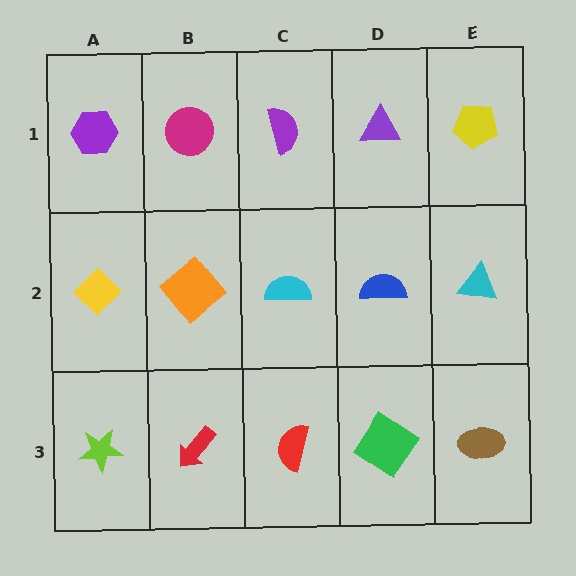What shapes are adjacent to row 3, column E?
A cyan triangle (row 2, column E), a green diamond (row 3, column D).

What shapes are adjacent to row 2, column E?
A yellow pentagon (row 1, column E), a brown ellipse (row 3, column E), a blue semicircle (row 2, column D).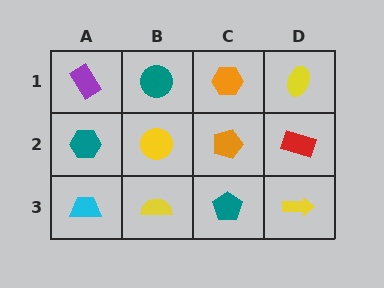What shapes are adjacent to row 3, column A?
A teal hexagon (row 2, column A), a yellow semicircle (row 3, column B).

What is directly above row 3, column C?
An orange pentagon.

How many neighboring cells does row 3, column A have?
2.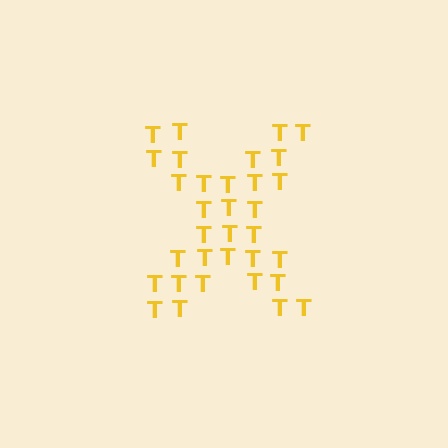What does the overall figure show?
The overall figure shows the letter X.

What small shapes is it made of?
It is made of small letter T's.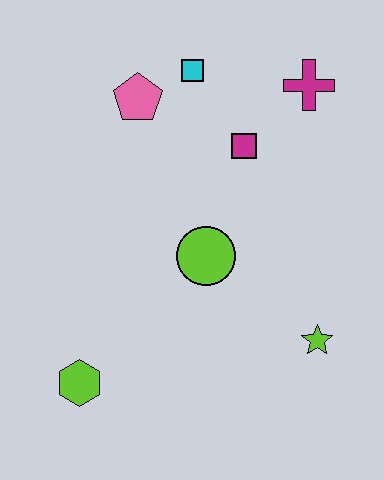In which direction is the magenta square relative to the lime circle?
The magenta square is above the lime circle.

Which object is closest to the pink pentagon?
The cyan square is closest to the pink pentagon.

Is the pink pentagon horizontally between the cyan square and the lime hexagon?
Yes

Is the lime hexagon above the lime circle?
No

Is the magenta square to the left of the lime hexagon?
No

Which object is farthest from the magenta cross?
The lime hexagon is farthest from the magenta cross.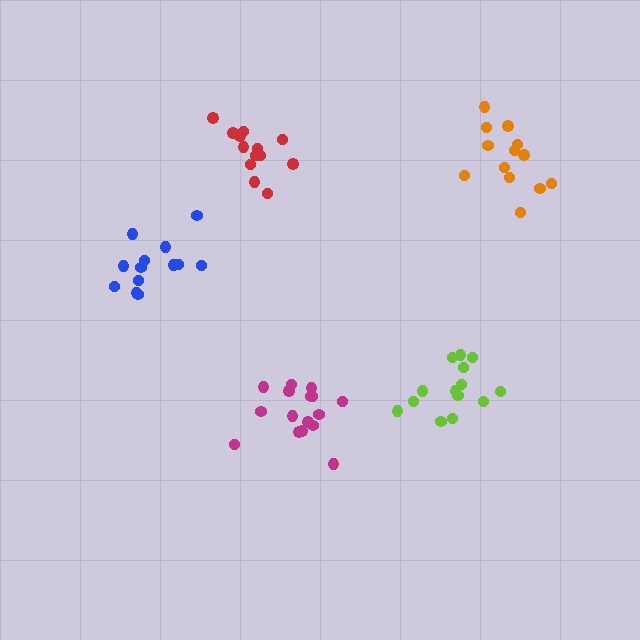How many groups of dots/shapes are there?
There are 5 groups.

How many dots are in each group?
Group 1: 13 dots, Group 2: 14 dots, Group 3: 16 dots, Group 4: 13 dots, Group 5: 13 dots (69 total).